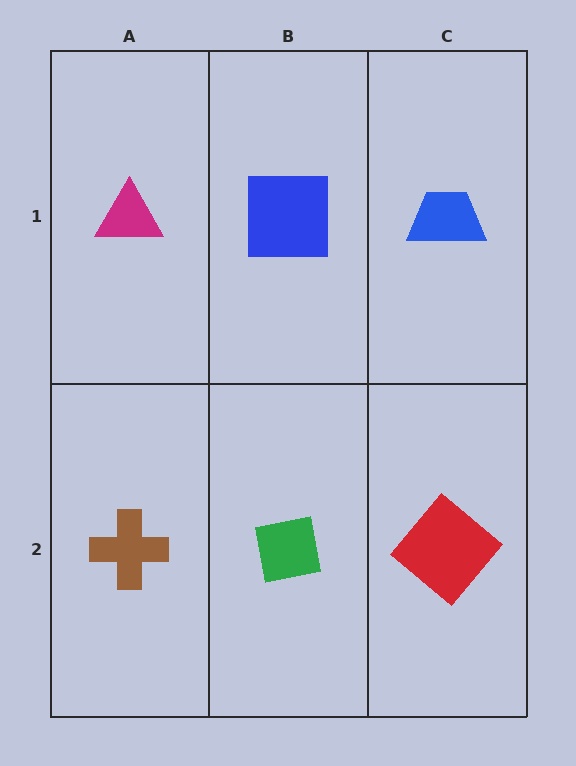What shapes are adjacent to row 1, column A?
A brown cross (row 2, column A), a blue square (row 1, column B).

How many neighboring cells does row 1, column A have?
2.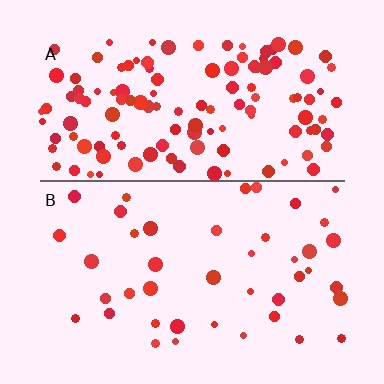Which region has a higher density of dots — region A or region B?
A (the top).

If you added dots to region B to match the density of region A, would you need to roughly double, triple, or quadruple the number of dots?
Approximately triple.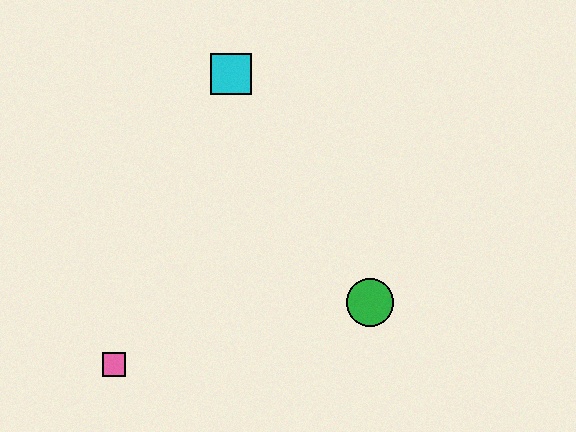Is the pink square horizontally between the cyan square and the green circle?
No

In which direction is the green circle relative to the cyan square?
The green circle is below the cyan square.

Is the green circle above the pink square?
Yes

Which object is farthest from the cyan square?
The pink square is farthest from the cyan square.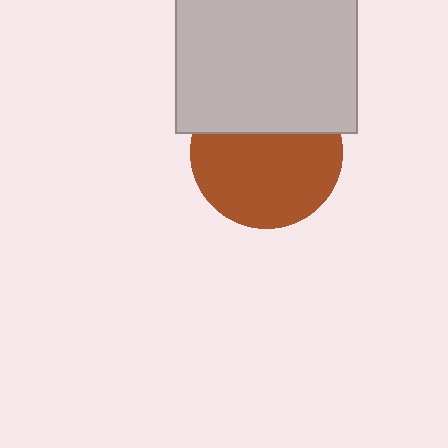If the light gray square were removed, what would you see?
You would see the complete brown circle.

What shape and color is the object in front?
The object in front is a light gray square.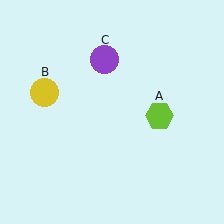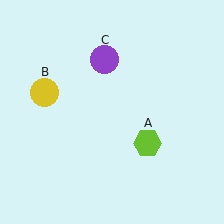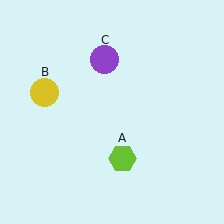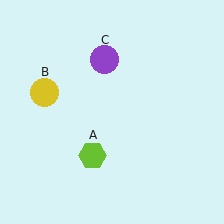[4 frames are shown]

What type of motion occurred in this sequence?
The lime hexagon (object A) rotated clockwise around the center of the scene.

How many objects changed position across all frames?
1 object changed position: lime hexagon (object A).